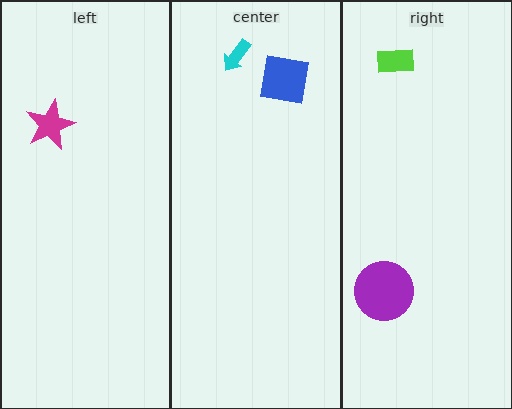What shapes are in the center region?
The cyan arrow, the blue square.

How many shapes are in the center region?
2.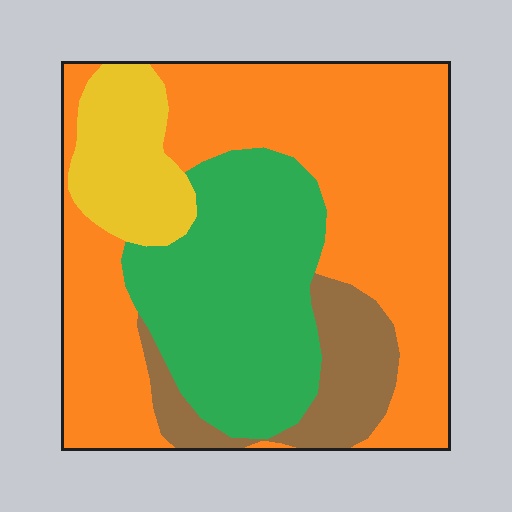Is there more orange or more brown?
Orange.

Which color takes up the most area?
Orange, at roughly 50%.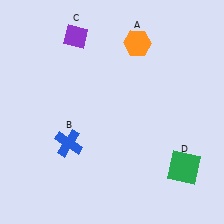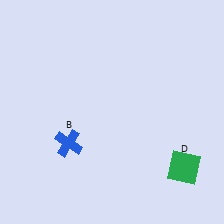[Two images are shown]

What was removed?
The orange hexagon (A), the purple diamond (C) were removed in Image 2.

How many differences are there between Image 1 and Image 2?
There are 2 differences between the two images.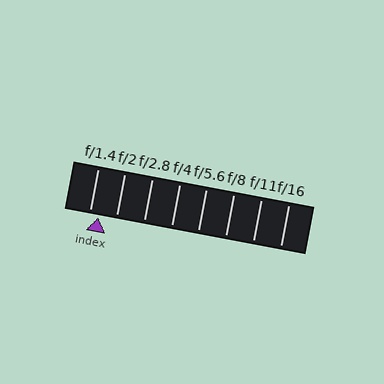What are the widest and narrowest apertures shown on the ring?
The widest aperture shown is f/1.4 and the narrowest is f/16.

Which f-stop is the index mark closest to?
The index mark is closest to f/1.4.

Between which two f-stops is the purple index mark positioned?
The index mark is between f/1.4 and f/2.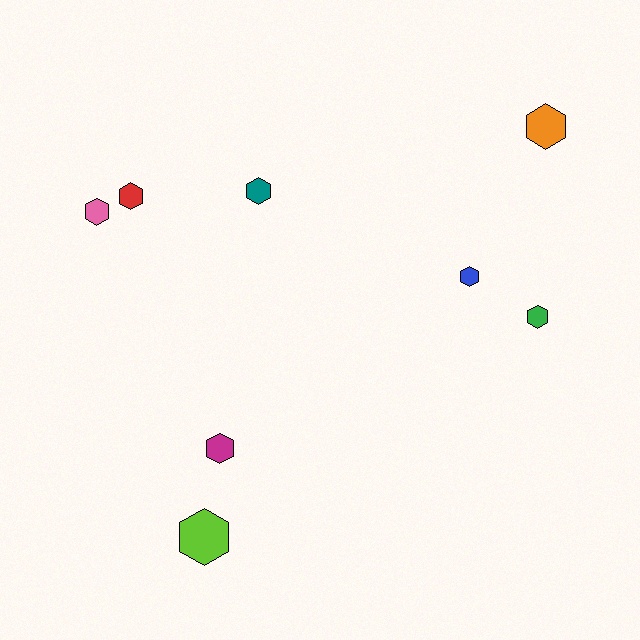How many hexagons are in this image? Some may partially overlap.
There are 8 hexagons.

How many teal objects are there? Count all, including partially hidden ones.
There is 1 teal object.